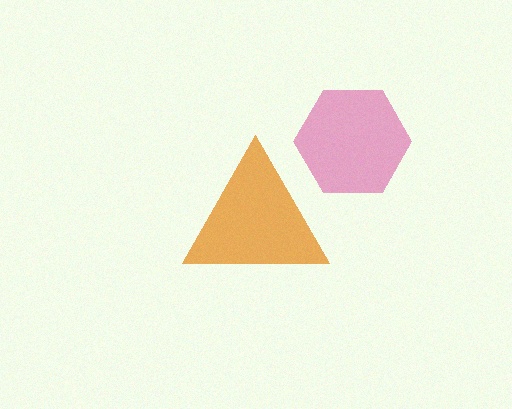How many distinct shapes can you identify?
There are 2 distinct shapes: a magenta hexagon, an orange triangle.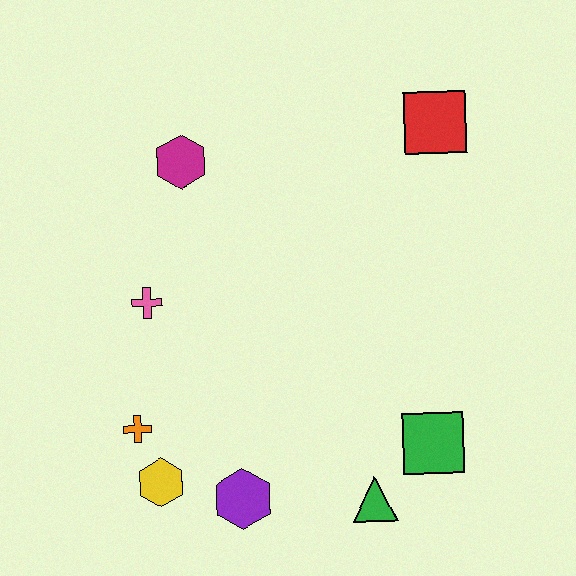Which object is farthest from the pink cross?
The red square is farthest from the pink cross.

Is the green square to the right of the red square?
No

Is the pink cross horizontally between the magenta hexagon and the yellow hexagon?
No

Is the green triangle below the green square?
Yes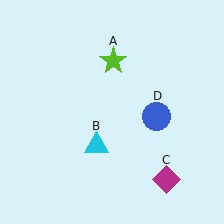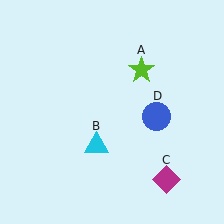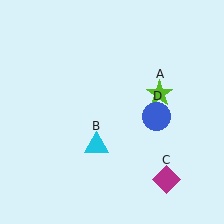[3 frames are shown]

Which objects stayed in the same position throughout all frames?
Cyan triangle (object B) and magenta diamond (object C) and blue circle (object D) remained stationary.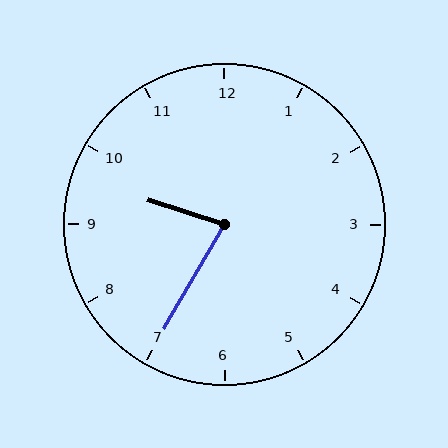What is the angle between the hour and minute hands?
Approximately 78 degrees.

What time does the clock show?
9:35.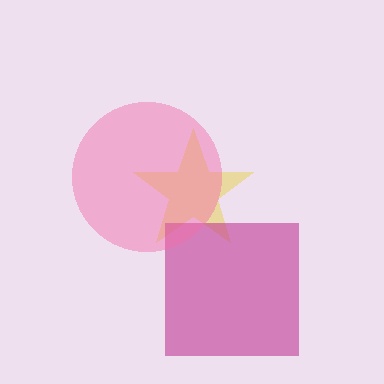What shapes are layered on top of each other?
The layered shapes are: a yellow star, a magenta square, a pink circle.